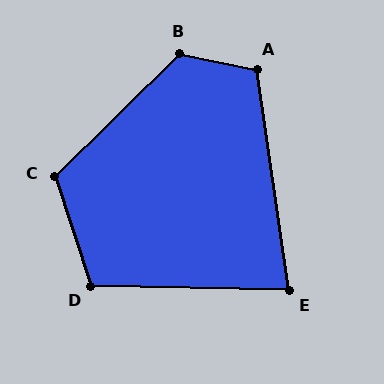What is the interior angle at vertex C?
Approximately 116 degrees (obtuse).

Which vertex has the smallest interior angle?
E, at approximately 80 degrees.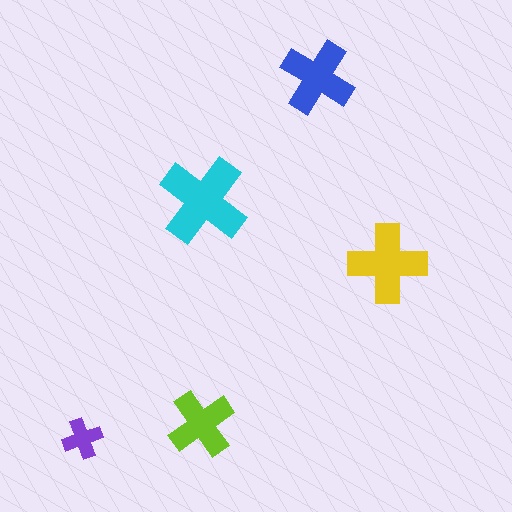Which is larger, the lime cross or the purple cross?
The lime one.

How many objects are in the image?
There are 5 objects in the image.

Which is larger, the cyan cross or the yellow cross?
The cyan one.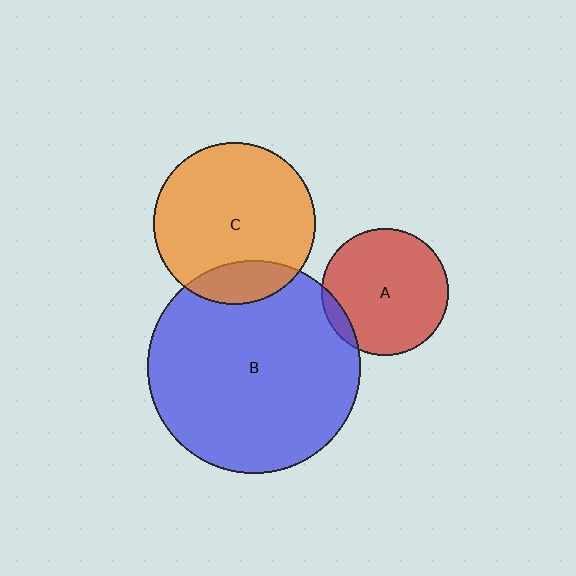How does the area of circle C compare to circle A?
Approximately 1.6 times.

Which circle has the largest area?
Circle B (blue).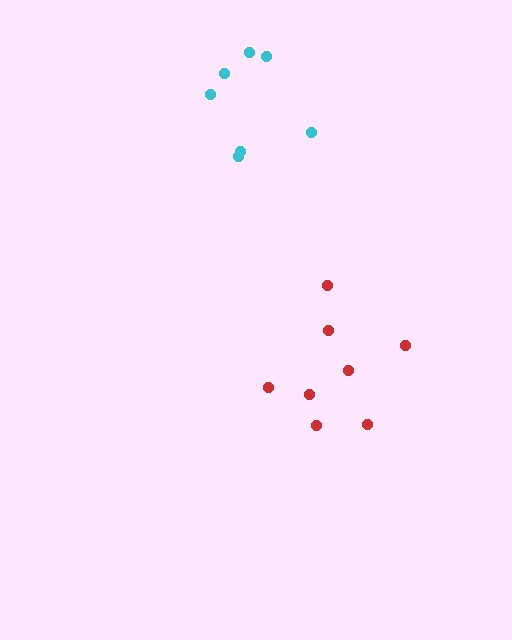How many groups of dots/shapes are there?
There are 2 groups.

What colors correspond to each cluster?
The clusters are colored: red, cyan.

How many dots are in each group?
Group 1: 8 dots, Group 2: 7 dots (15 total).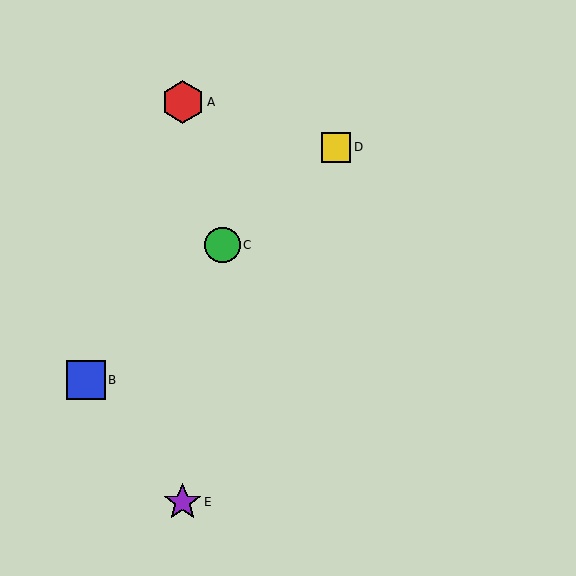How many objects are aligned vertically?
2 objects (A, E) are aligned vertically.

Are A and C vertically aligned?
No, A is at x≈183 and C is at x≈223.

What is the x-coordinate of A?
Object A is at x≈183.